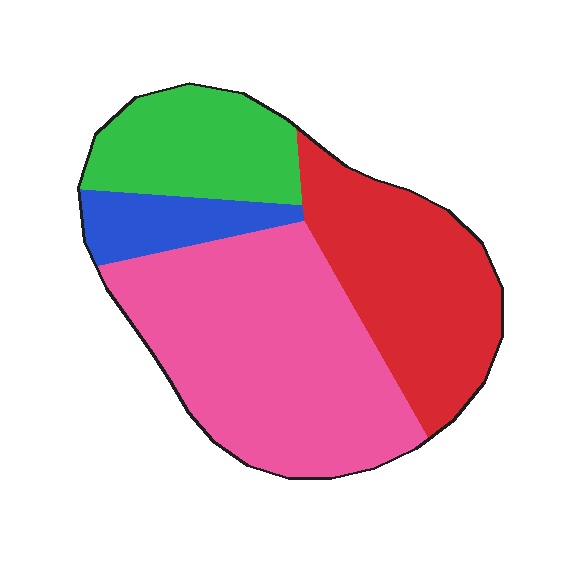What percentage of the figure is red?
Red takes up about one quarter (1/4) of the figure.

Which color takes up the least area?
Blue, at roughly 10%.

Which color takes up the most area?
Pink, at roughly 45%.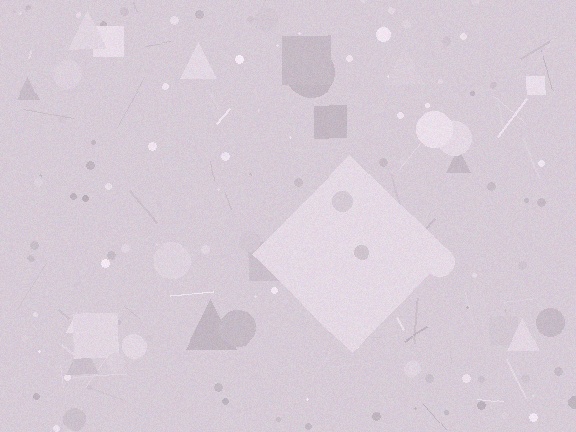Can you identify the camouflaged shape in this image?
The camouflaged shape is a diamond.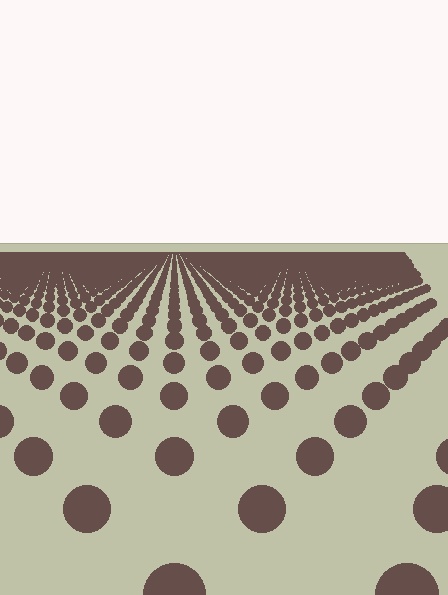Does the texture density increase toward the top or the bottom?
Density increases toward the top.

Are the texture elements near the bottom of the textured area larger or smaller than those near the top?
Larger. Near the bottom, elements are closer to the viewer and appear at a bigger on-screen size.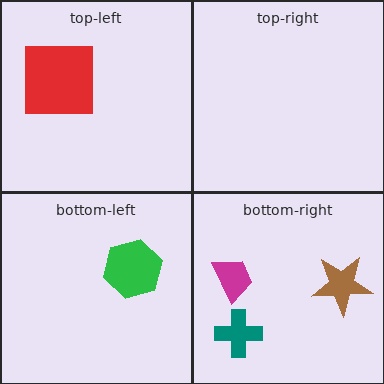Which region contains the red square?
The top-left region.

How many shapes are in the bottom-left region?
1.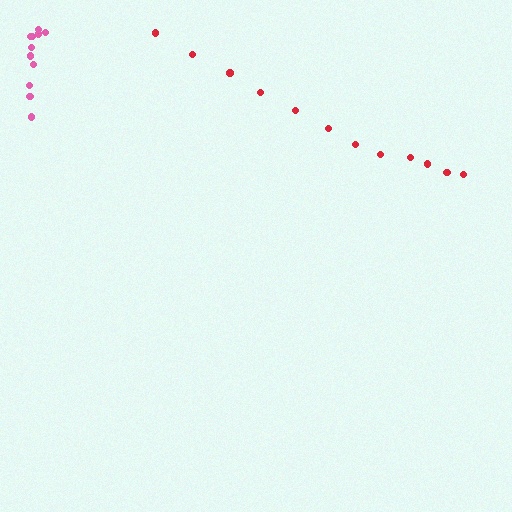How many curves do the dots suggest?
There are 2 distinct paths.